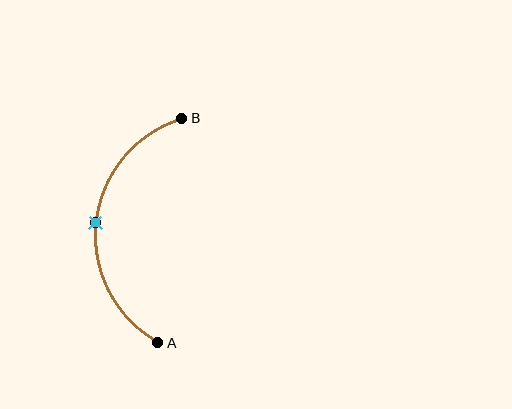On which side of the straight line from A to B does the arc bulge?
The arc bulges to the left of the straight line connecting A and B.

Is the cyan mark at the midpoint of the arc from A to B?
Yes. The cyan mark lies on the arc at equal arc-length from both A and B — it is the arc midpoint.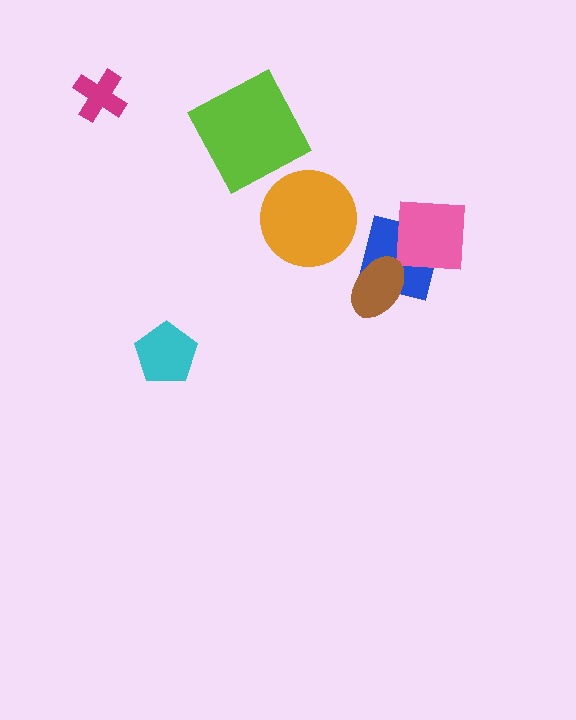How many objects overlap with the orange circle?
0 objects overlap with the orange circle.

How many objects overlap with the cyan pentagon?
0 objects overlap with the cyan pentagon.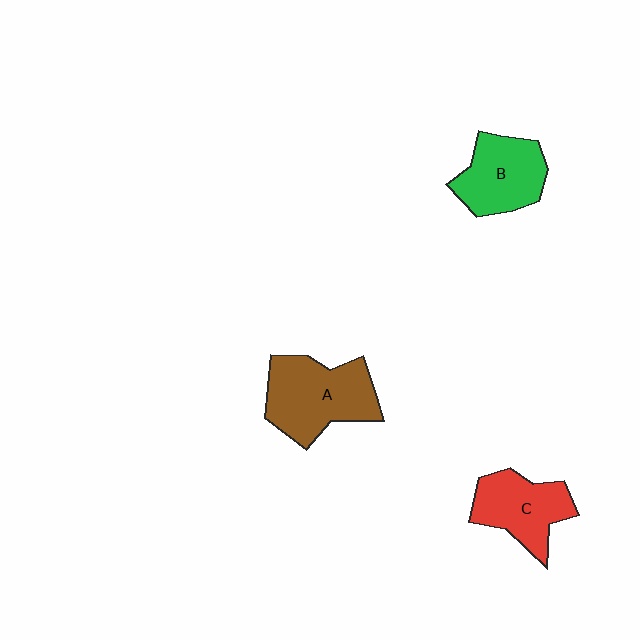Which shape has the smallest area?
Shape C (red).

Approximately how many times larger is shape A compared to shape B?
Approximately 1.3 times.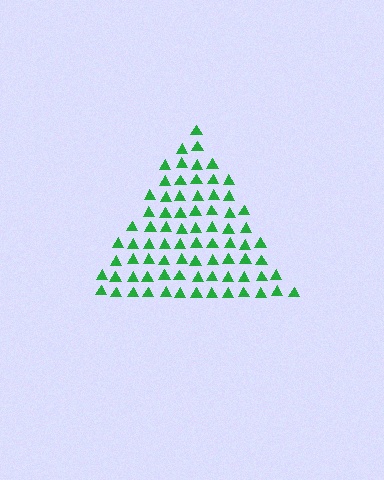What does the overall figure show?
The overall figure shows a triangle.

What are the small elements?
The small elements are triangles.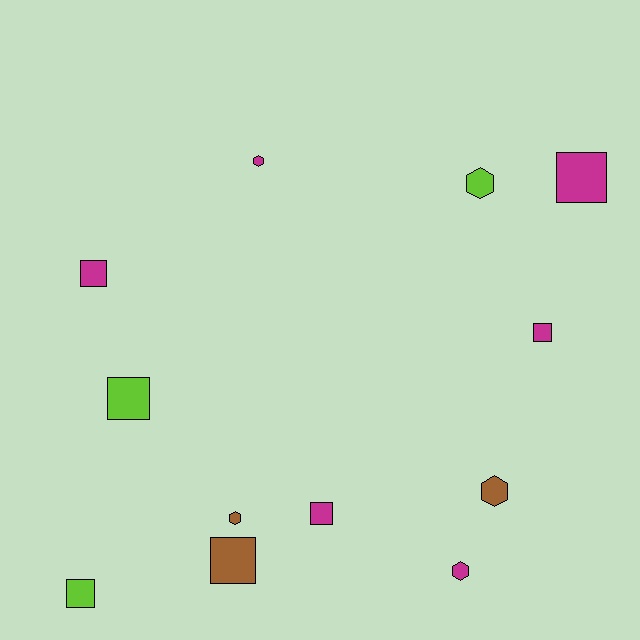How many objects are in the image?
There are 12 objects.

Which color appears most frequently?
Magenta, with 6 objects.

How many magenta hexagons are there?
There are 2 magenta hexagons.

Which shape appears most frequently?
Square, with 7 objects.